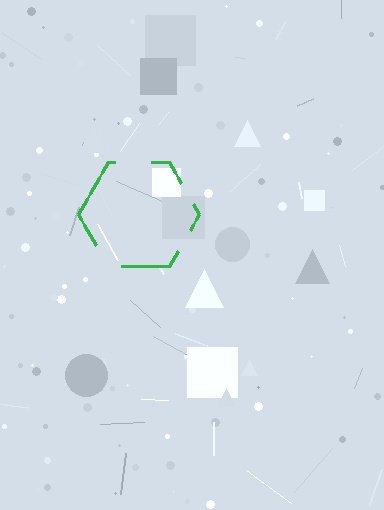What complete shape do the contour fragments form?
The contour fragments form a hexagon.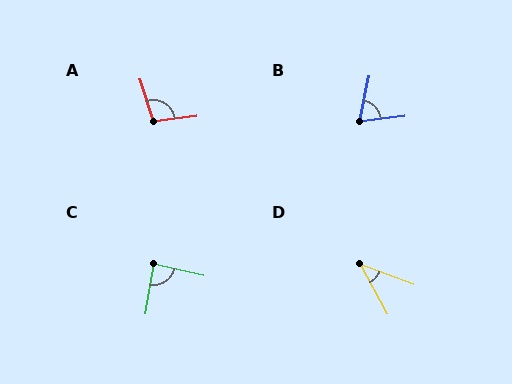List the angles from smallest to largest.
D (41°), B (71°), C (87°), A (101°).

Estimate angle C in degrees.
Approximately 87 degrees.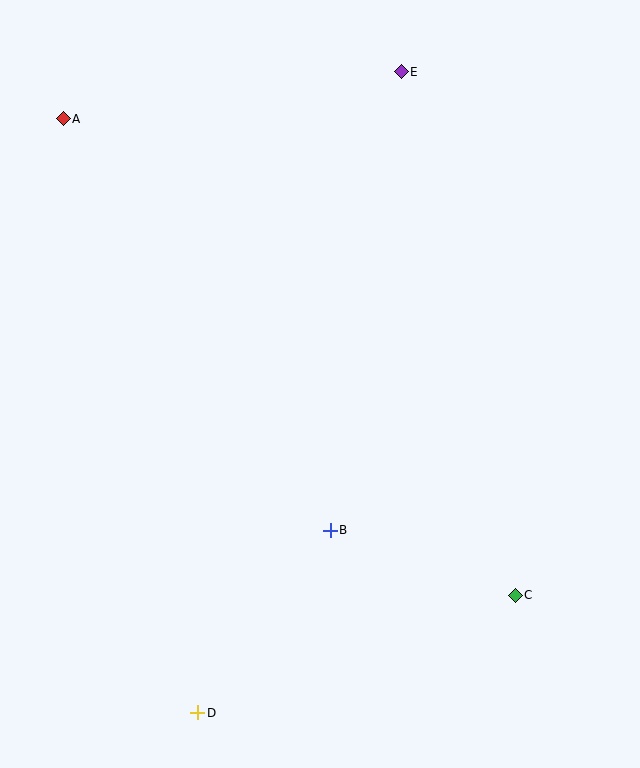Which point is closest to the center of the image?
Point B at (330, 530) is closest to the center.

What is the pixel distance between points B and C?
The distance between B and C is 196 pixels.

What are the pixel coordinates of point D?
Point D is at (198, 713).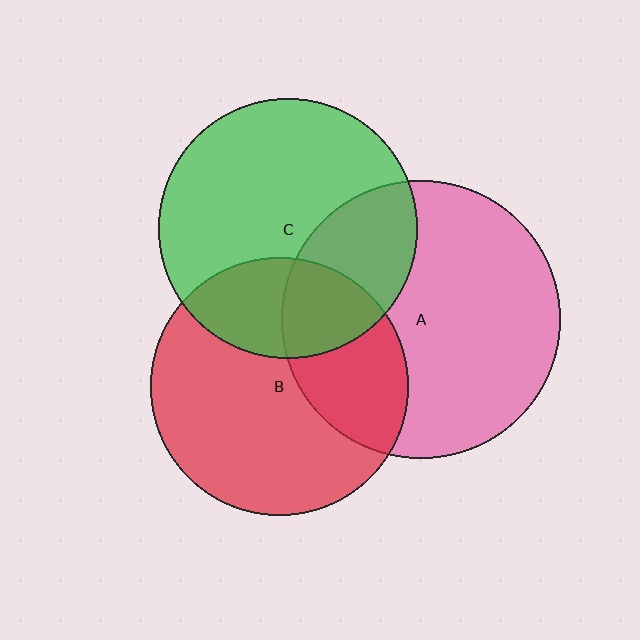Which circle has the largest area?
Circle A (pink).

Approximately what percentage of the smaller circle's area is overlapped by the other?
Approximately 35%.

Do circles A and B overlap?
Yes.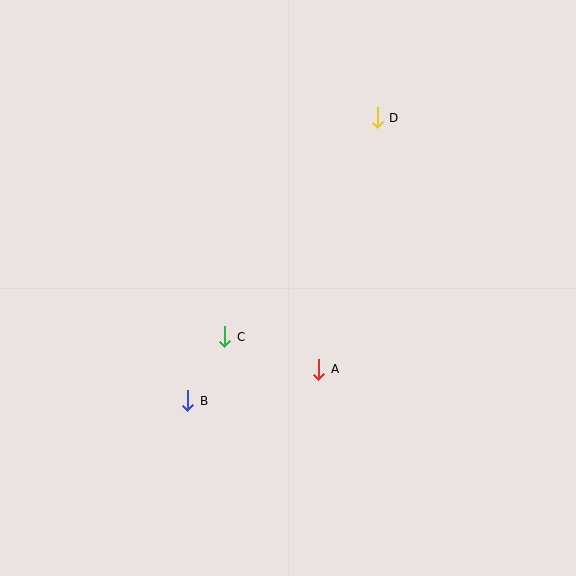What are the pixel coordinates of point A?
Point A is at (319, 369).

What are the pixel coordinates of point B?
Point B is at (188, 401).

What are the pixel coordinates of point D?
Point D is at (377, 118).